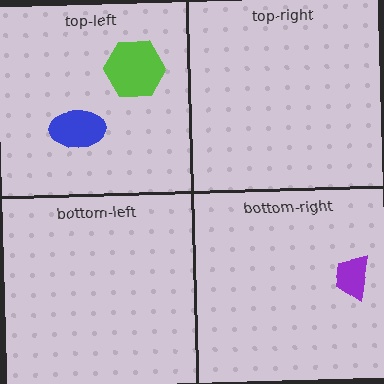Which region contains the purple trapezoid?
The bottom-right region.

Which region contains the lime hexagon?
The top-left region.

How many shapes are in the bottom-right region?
1.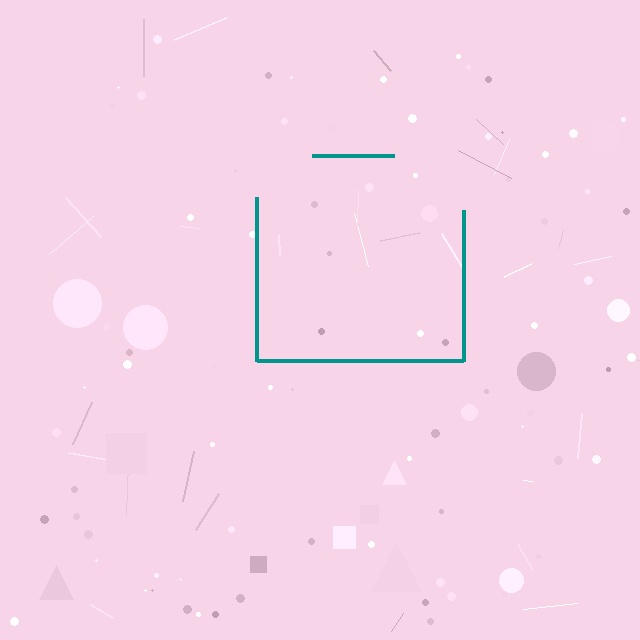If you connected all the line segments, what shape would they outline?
They would outline a square.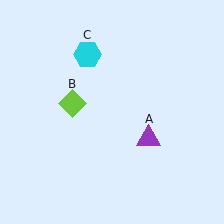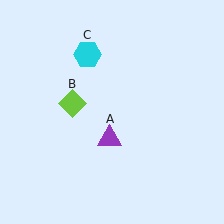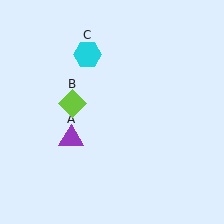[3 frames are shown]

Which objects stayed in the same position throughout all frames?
Lime diamond (object B) and cyan hexagon (object C) remained stationary.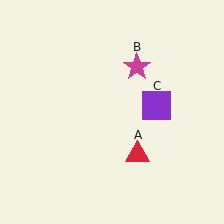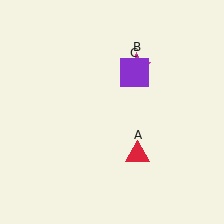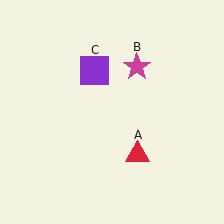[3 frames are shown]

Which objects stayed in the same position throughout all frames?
Red triangle (object A) and magenta star (object B) remained stationary.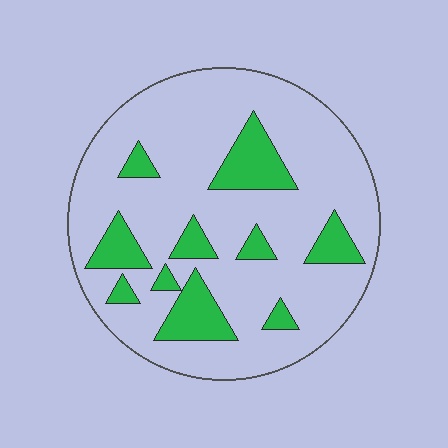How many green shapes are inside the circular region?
10.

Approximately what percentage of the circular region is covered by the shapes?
Approximately 20%.